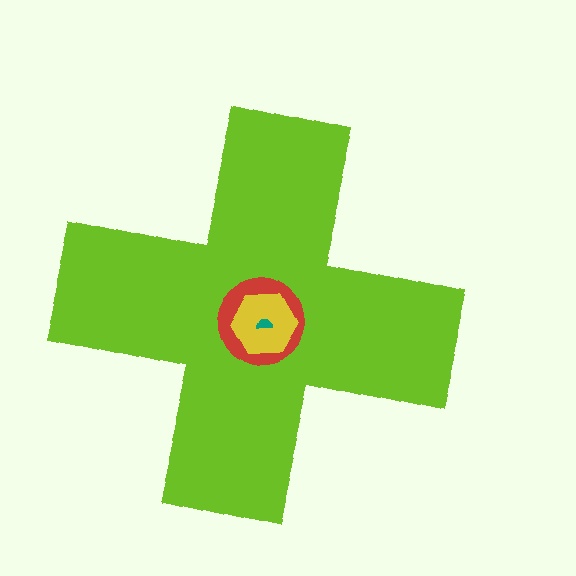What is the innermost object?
The teal semicircle.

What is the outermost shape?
The lime cross.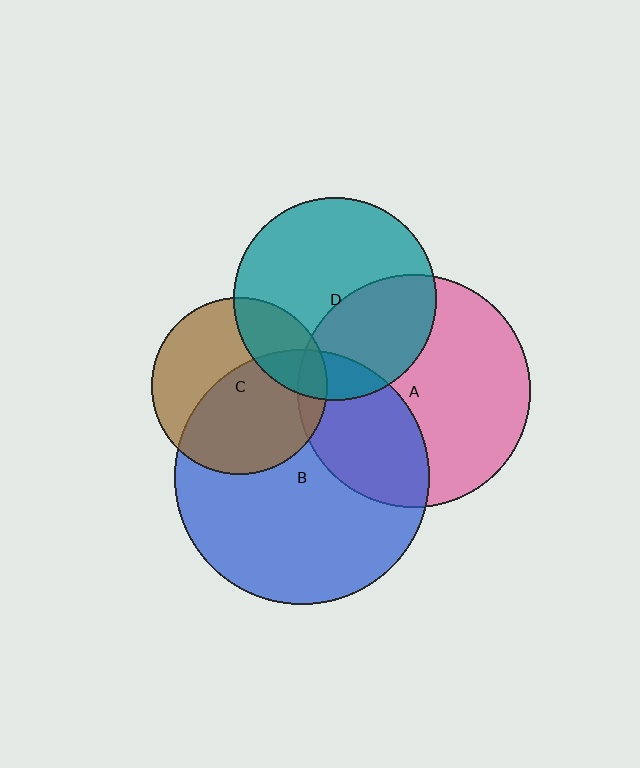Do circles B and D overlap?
Yes.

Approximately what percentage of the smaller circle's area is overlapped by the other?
Approximately 15%.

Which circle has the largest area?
Circle B (blue).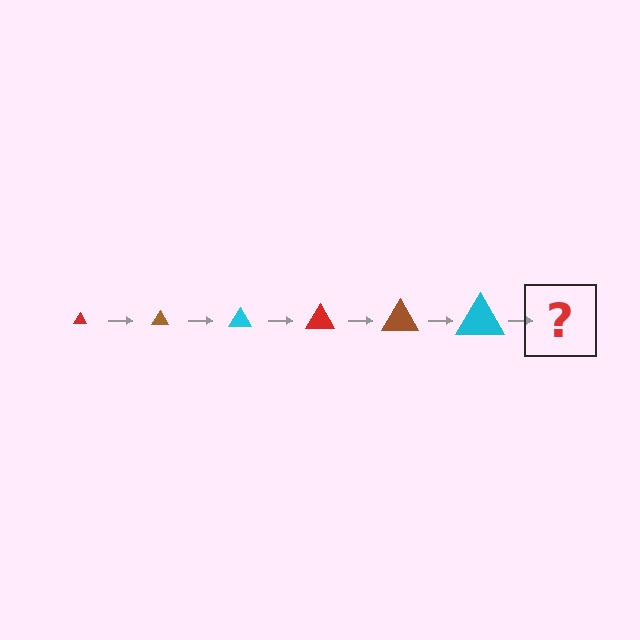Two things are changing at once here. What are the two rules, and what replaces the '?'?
The two rules are that the triangle grows larger each step and the color cycles through red, brown, and cyan. The '?' should be a red triangle, larger than the previous one.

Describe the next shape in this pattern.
It should be a red triangle, larger than the previous one.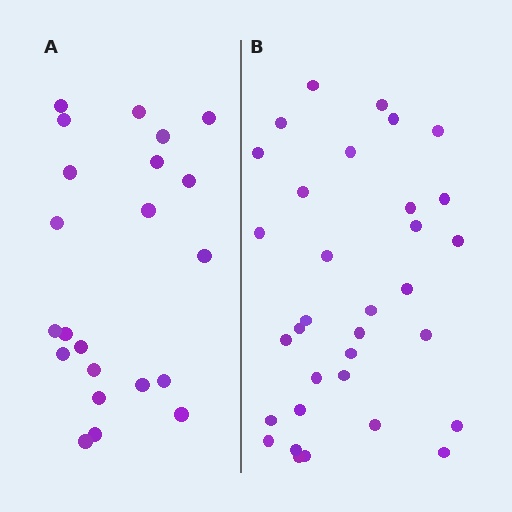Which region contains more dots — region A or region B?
Region B (the right region) has more dots.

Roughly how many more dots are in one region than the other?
Region B has roughly 12 or so more dots than region A.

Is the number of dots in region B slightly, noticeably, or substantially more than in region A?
Region B has substantially more. The ratio is roughly 1.5 to 1.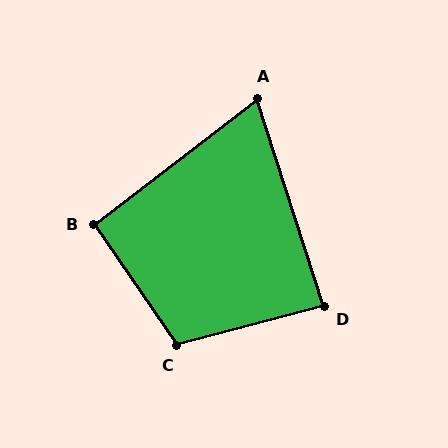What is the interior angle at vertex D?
Approximately 87 degrees (approximately right).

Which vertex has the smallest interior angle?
A, at approximately 70 degrees.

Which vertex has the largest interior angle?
C, at approximately 110 degrees.